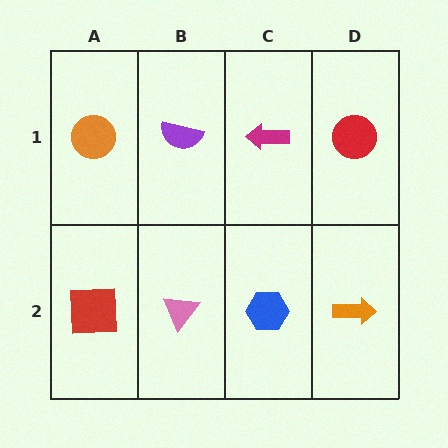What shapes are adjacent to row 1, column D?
An orange arrow (row 2, column D), a magenta arrow (row 1, column C).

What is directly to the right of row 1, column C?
A red circle.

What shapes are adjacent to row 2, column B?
A purple semicircle (row 1, column B), a red square (row 2, column A), a blue hexagon (row 2, column C).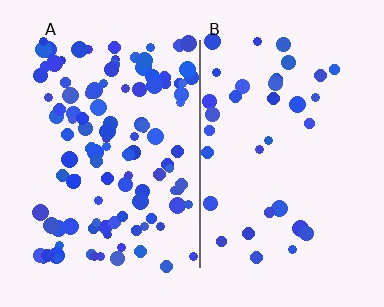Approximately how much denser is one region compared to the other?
Approximately 3.2× — region A over region B.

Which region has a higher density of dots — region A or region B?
A (the left).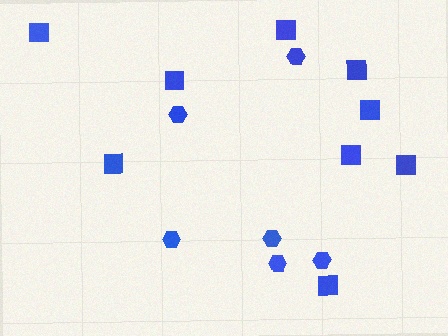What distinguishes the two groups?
There are 2 groups: one group of hexagons (6) and one group of squares (9).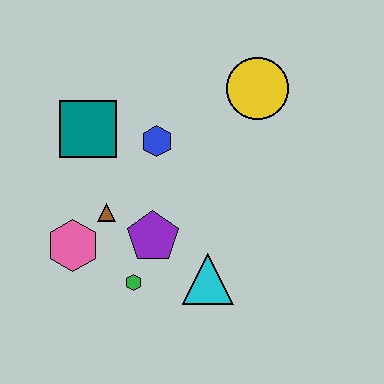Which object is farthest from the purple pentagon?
The yellow circle is farthest from the purple pentagon.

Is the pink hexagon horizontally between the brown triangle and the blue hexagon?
No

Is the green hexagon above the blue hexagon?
No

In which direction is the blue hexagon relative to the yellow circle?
The blue hexagon is to the left of the yellow circle.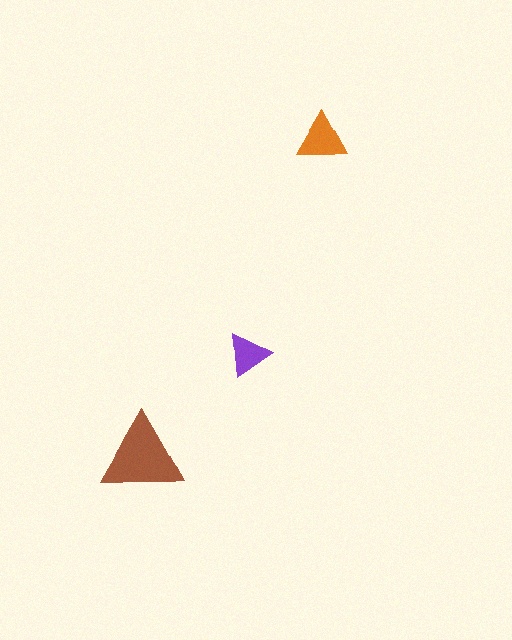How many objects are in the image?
There are 3 objects in the image.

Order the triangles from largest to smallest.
the brown one, the orange one, the purple one.